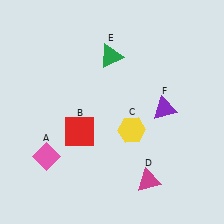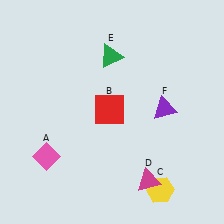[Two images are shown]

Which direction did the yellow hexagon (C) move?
The yellow hexagon (C) moved down.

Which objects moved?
The objects that moved are: the red square (B), the yellow hexagon (C).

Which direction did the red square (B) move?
The red square (B) moved right.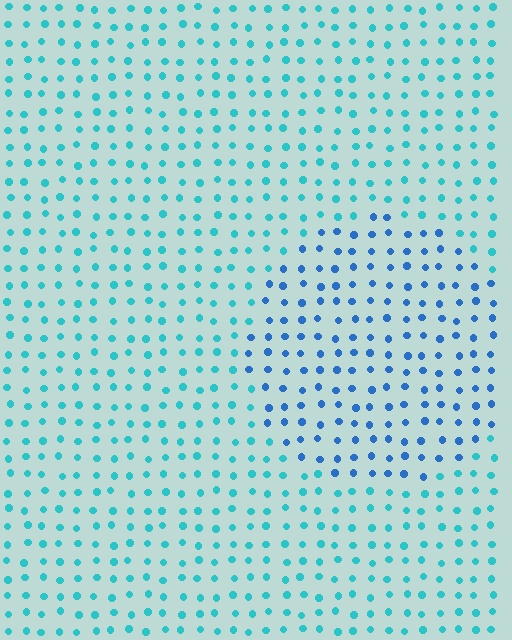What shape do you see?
I see a circle.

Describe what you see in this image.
The image is filled with small cyan elements in a uniform arrangement. A circle-shaped region is visible where the elements are tinted to a slightly different hue, forming a subtle color boundary.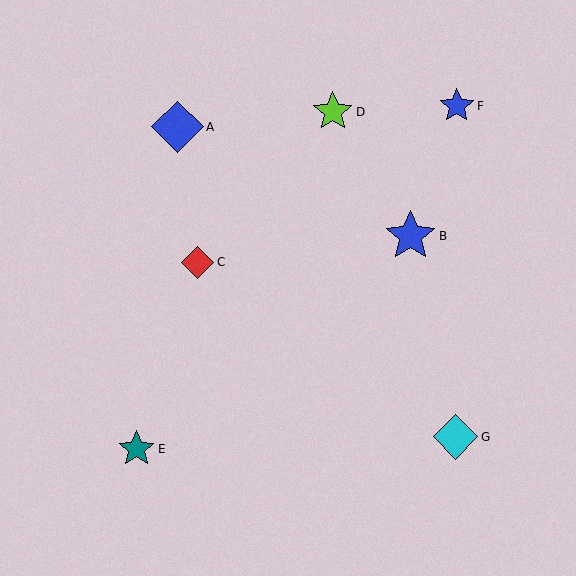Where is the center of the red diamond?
The center of the red diamond is at (198, 262).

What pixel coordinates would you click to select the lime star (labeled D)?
Click at (333, 112) to select the lime star D.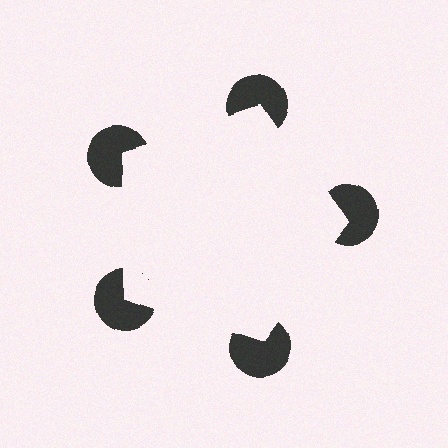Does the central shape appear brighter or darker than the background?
It typically appears slightly brighter than the background, even though no actual brightness change is drawn.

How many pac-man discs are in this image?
There are 5 — one at each vertex of the illusory pentagon.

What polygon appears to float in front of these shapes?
An illusory pentagon — its edges are inferred from the aligned wedge cuts in the pac-man discs, not physically drawn.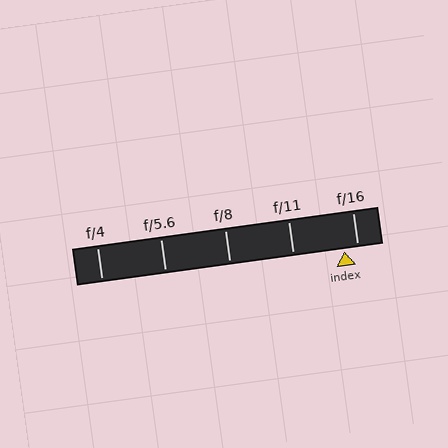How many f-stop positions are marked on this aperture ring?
There are 5 f-stop positions marked.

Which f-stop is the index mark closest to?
The index mark is closest to f/16.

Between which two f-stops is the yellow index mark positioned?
The index mark is between f/11 and f/16.